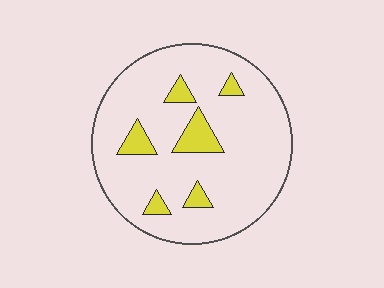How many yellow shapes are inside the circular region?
6.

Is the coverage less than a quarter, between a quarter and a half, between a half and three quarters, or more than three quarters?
Less than a quarter.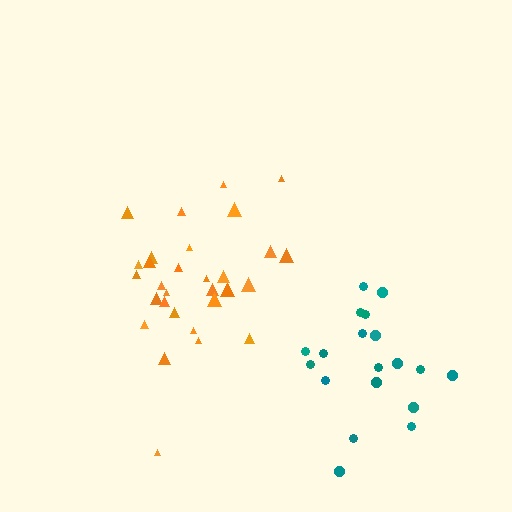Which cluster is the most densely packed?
Orange.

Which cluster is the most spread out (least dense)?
Teal.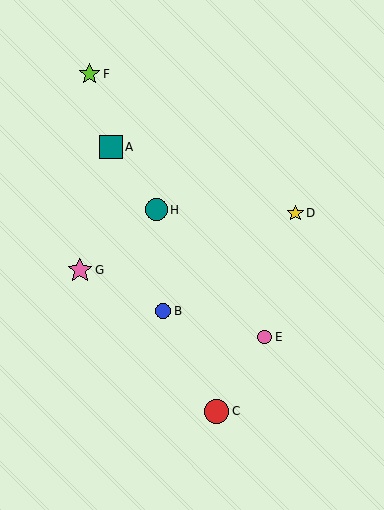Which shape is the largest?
The pink star (labeled G) is the largest.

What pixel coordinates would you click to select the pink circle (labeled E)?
Click at (265, 337) to select the pink circle E.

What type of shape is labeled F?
Shape F is a lime star.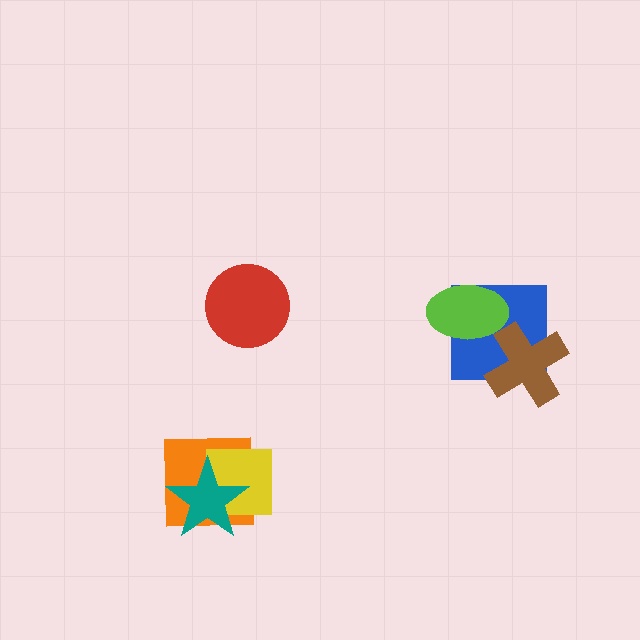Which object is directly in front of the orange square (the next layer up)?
The yellow square is directly in front of the orange square.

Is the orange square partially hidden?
Yes, it is partially covered by another shape.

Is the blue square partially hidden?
Yes, it is partially covered by another shape.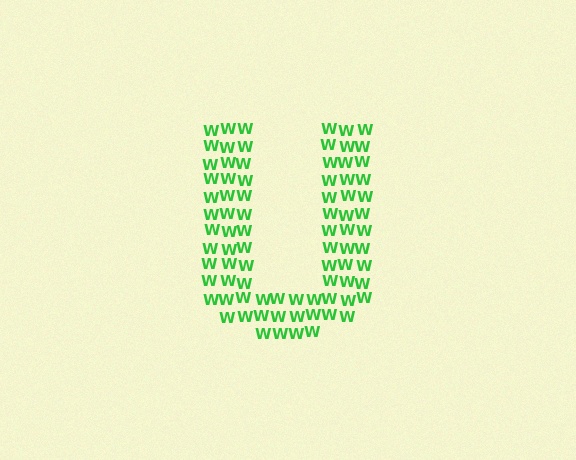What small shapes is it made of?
It is made of small letter W's.